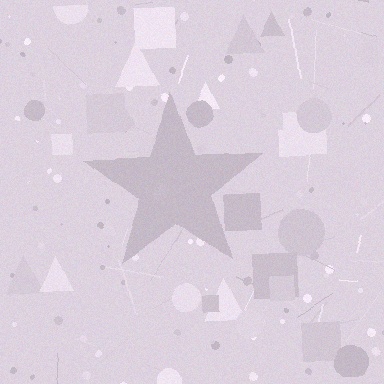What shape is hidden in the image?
A star is hidden in the image.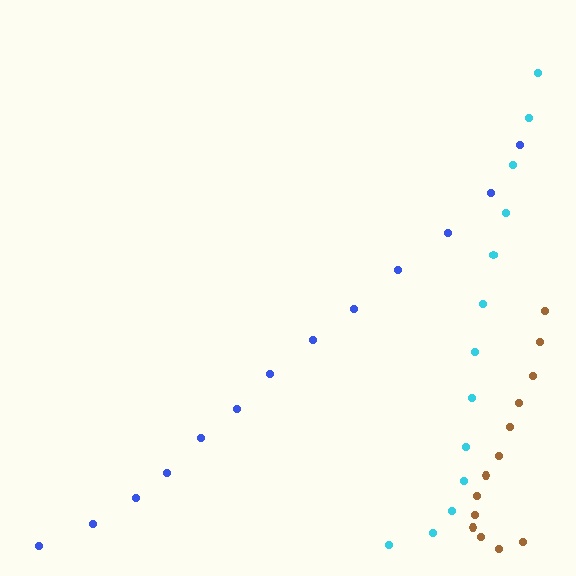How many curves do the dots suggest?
There are 3 distinct paths.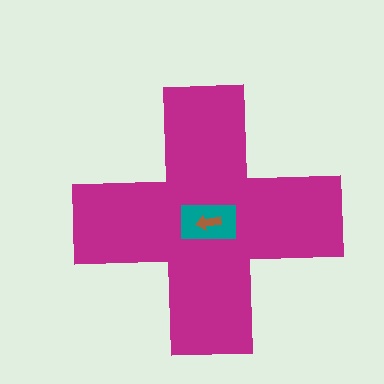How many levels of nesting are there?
3.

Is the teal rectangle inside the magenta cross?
Yes.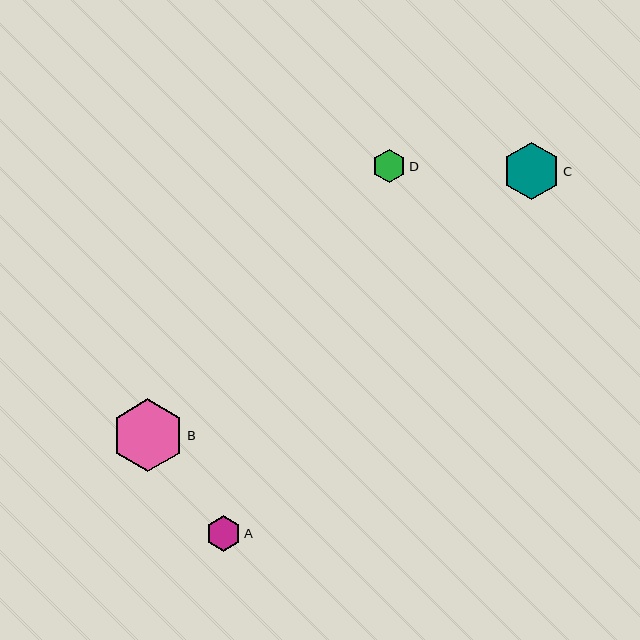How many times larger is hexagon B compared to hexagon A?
Hexagon B is approximately 2.1 times the size of hexagon A.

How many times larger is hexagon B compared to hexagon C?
Hexagon B is approximately 1.3 times the size of hexagon C.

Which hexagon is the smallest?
Hexagon D is the smallest with a size of approximately 33 pixels.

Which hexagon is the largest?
Hexagon B is the largest with a size of approximately 73 pixels.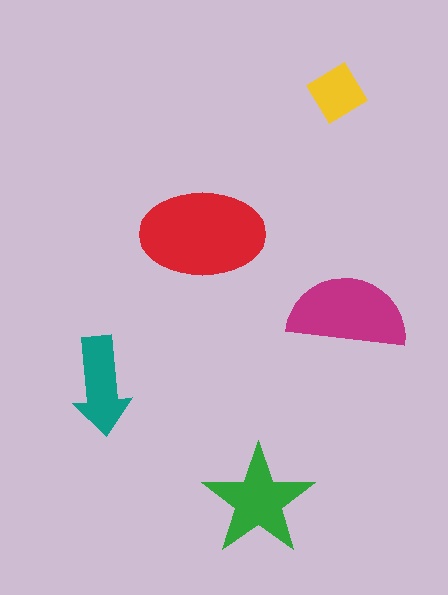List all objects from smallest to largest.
The yellow diamond, the teal arrow, the green star, the magenta semicircle, the red ellipse.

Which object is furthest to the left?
The teal arrow is leftmost.